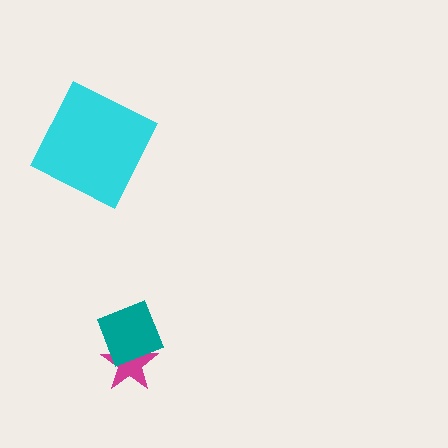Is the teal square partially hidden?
No, no other shape covers it.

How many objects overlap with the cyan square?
0 objects overlap with the cyan square.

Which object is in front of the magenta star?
The teal square is in front of the magenta star.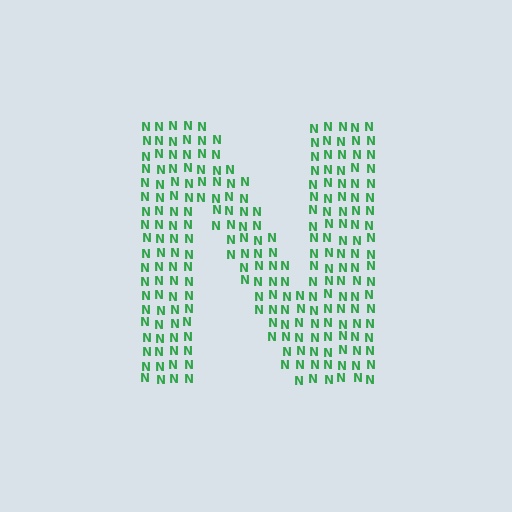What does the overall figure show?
The overall figure shows the letter N.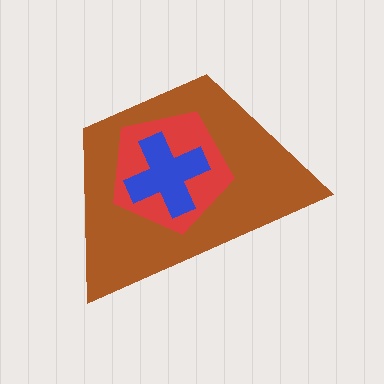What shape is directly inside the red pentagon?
The blue cross.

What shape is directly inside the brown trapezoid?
The red pentagon.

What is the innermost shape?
The blue cross.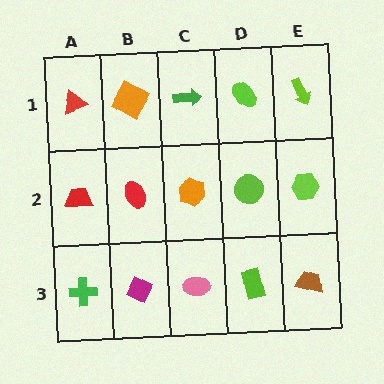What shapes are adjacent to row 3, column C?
An orange hexagon (row 2, column C), a magenta diamond (row 3, column B), a lime rectangle (row 3, column D).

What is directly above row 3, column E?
A lime hexagon.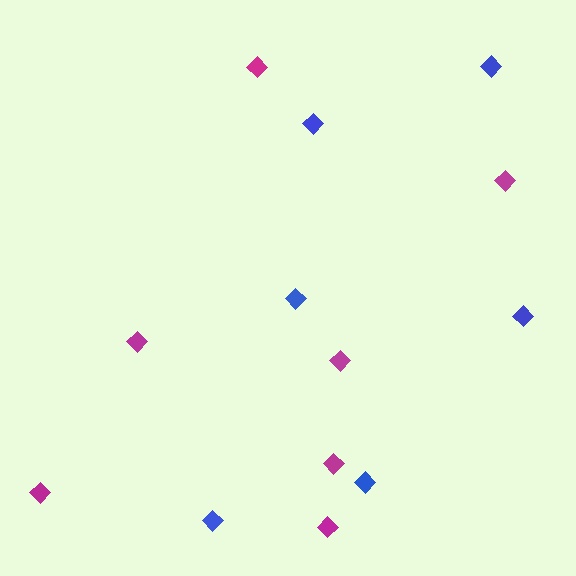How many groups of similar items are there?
There are 2 groups: one group of blue diamonds (6) and one group of magenta diamonds (7).